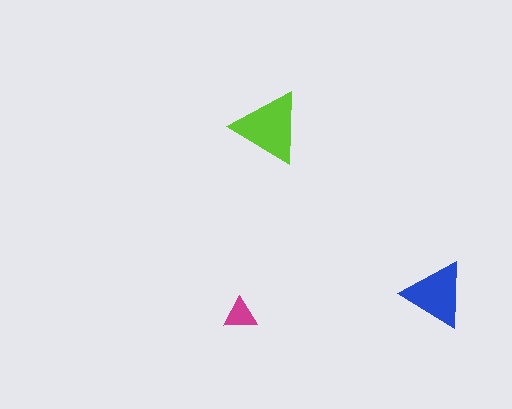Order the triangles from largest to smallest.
the lime one, the blue one, the magenta one.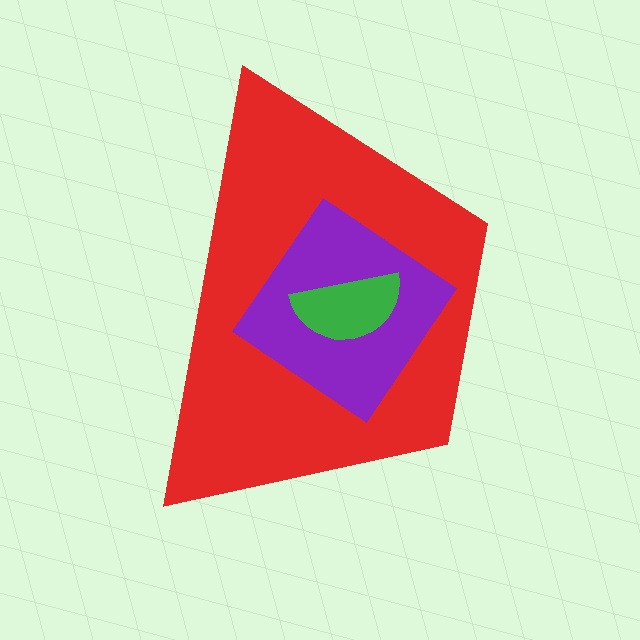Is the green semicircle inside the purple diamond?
Yes.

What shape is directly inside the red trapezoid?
The purple diamond.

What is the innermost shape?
The green semicircle.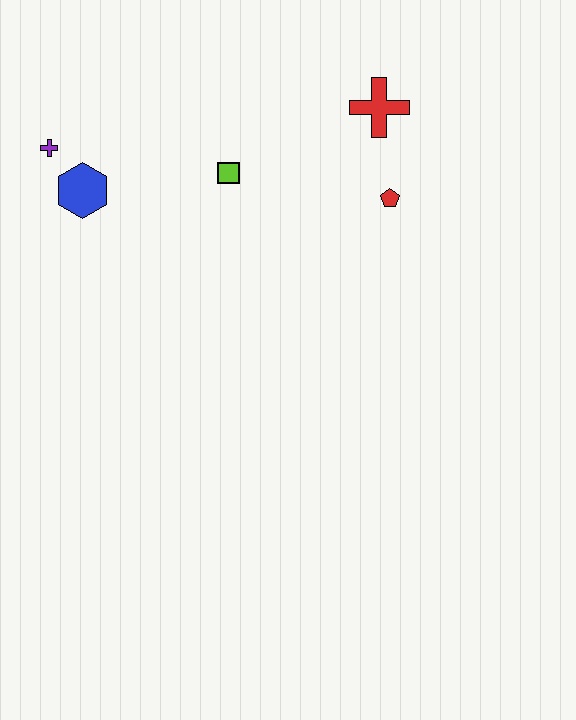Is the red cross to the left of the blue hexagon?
No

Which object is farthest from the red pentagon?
The purple cross is farthest from the red pentagon.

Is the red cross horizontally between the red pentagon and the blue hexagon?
Yes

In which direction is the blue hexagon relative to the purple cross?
The blue hexagon is below the purple cross.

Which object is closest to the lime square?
The blue hexagon is closest to the lime square.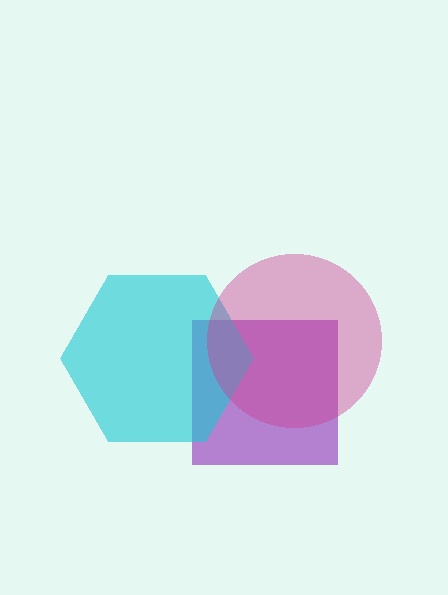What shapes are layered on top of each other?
The layered shapes are: a purple square, a cyan hexagon, a magenta circle.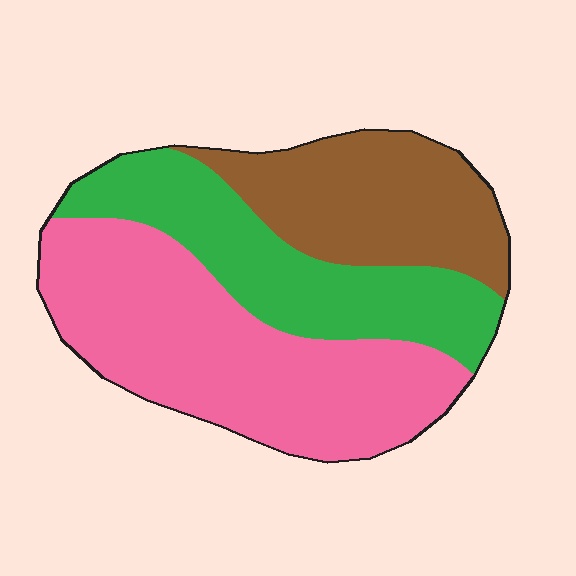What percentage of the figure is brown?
Brown covers 26% of the figure.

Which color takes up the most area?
Pink, at roughly 45%.